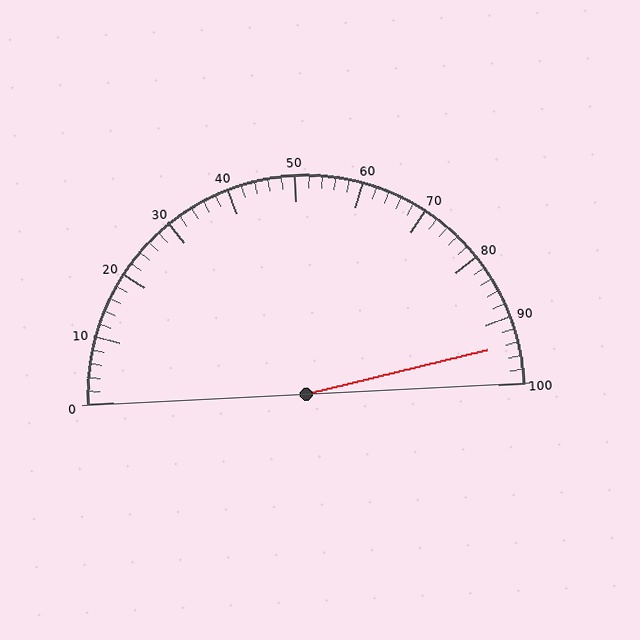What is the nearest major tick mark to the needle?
The nearest major tick mark is 90.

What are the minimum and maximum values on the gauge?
The gauge ranges from 0 to 100.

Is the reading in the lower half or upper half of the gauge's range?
The reading is in the upper half of the range (0 to 100).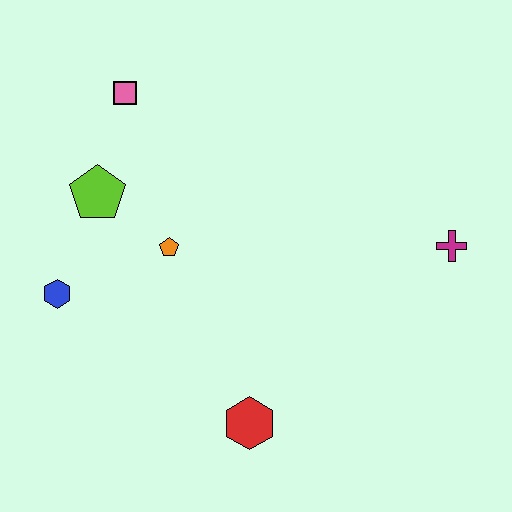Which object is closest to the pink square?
The lime pentagon is closest to the pink square.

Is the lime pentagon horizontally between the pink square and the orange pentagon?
No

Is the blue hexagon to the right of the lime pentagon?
No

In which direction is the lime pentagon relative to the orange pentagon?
The lime pentagon is to the left of the orange pentagon.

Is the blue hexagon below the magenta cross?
Yes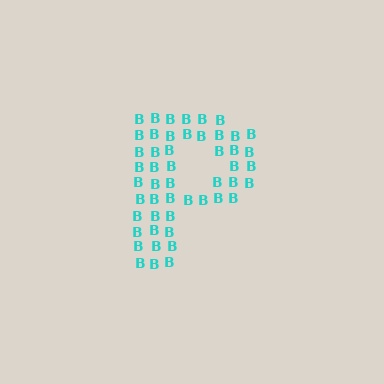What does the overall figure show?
The overall figure shows the letter P.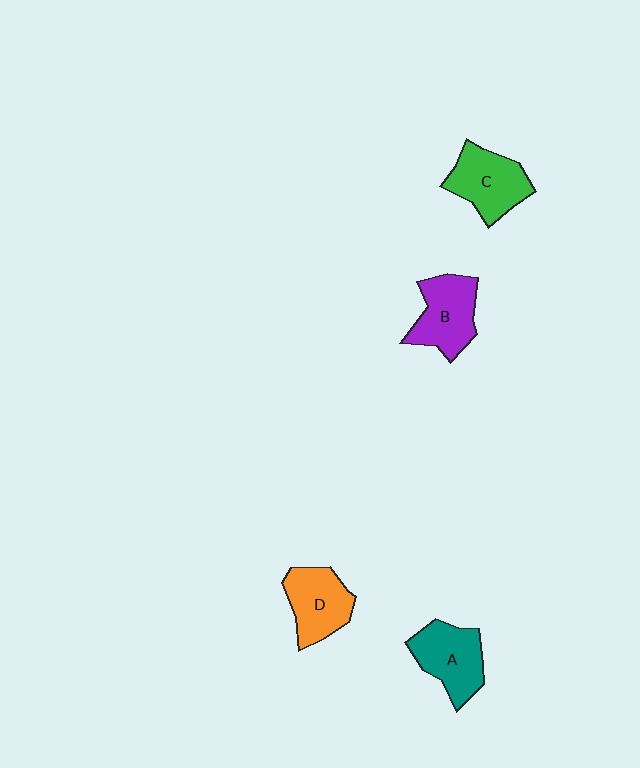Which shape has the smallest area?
Shape D (orange).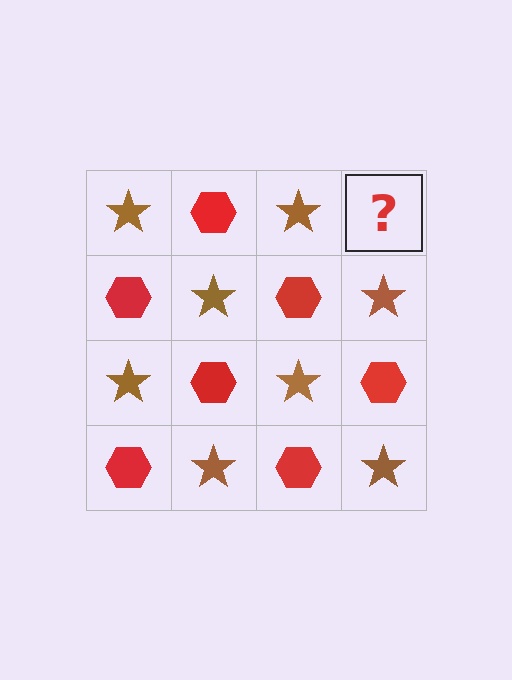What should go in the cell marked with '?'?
The missing cell should contain a red hexagon.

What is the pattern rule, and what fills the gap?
The rule is that it alternates brown star and red hexagon in a checkerboard pattern. The gap should be filled with a red hexagon.